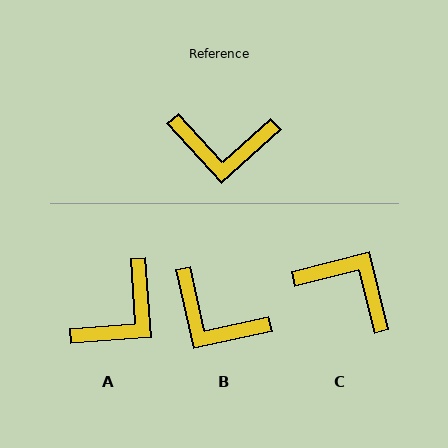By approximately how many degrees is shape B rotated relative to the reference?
Approximately 30 degrees clockwise.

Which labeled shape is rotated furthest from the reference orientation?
C, about 152 degrees away.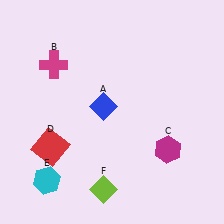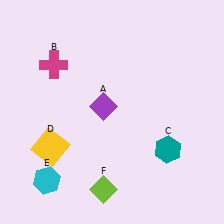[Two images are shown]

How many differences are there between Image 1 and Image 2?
There are 3 differences between the two images.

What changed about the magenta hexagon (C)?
In Image 1, C is magenta. In Image 2, it changed to teal.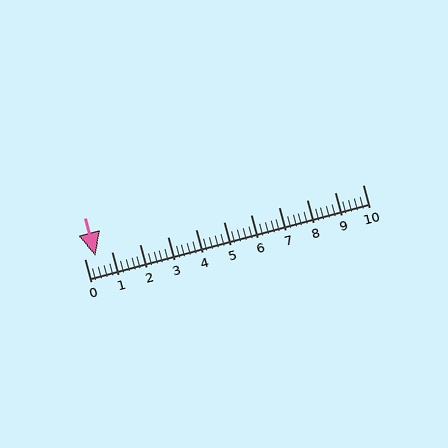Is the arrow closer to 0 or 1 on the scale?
The arrow is closer to 0.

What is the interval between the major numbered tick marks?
The major tick marks are spaced 1 units apart.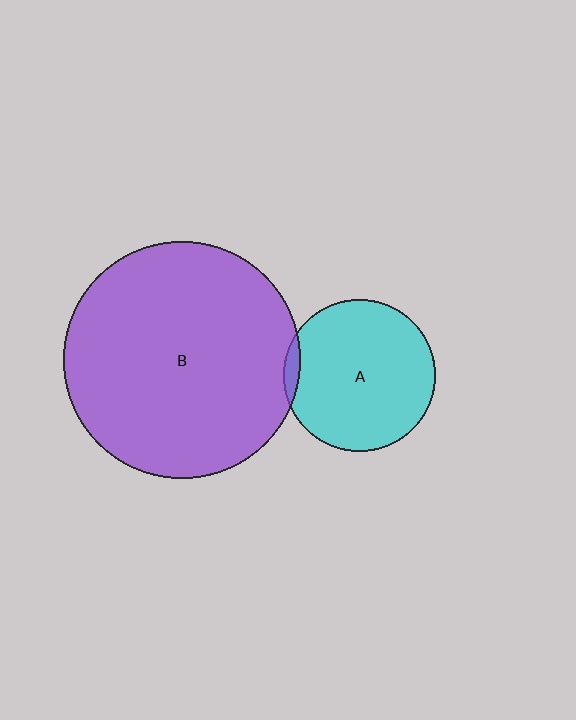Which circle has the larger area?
Circle B (purple).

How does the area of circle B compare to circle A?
Approximately 2.4 times.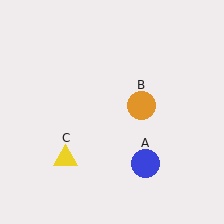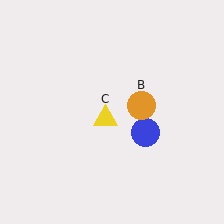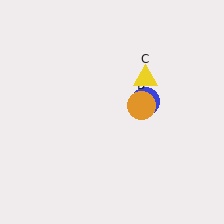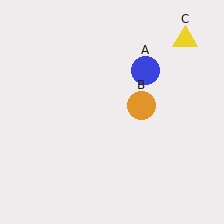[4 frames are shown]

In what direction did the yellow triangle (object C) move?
The yellow triangle (object C) moved up and to the right.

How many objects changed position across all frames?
2 objects changed position: blue circle (object A), yellow triangle (object C).